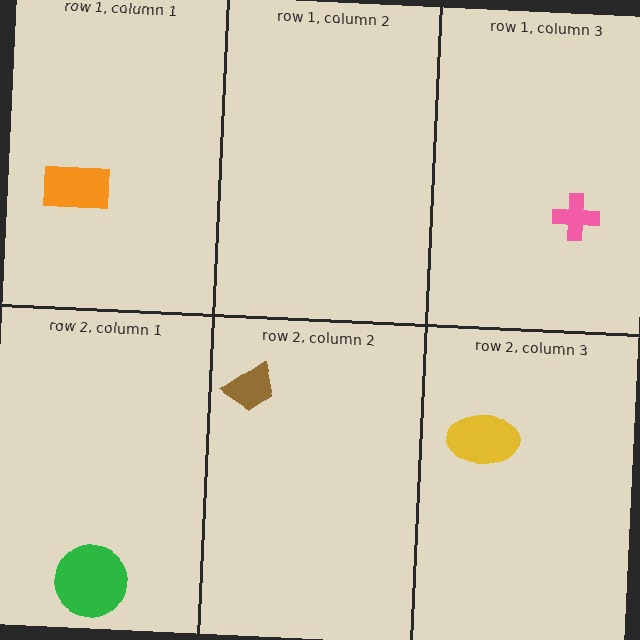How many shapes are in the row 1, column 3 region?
1.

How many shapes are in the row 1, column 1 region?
1.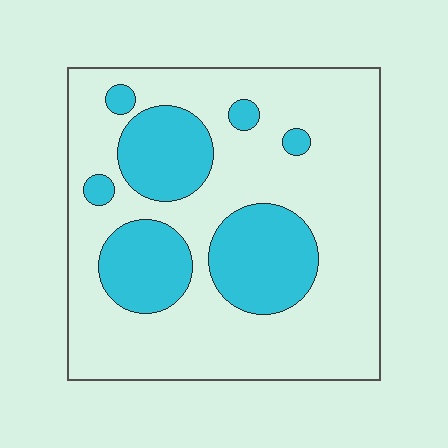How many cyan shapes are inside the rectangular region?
7.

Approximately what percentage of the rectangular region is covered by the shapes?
Approximately 30%.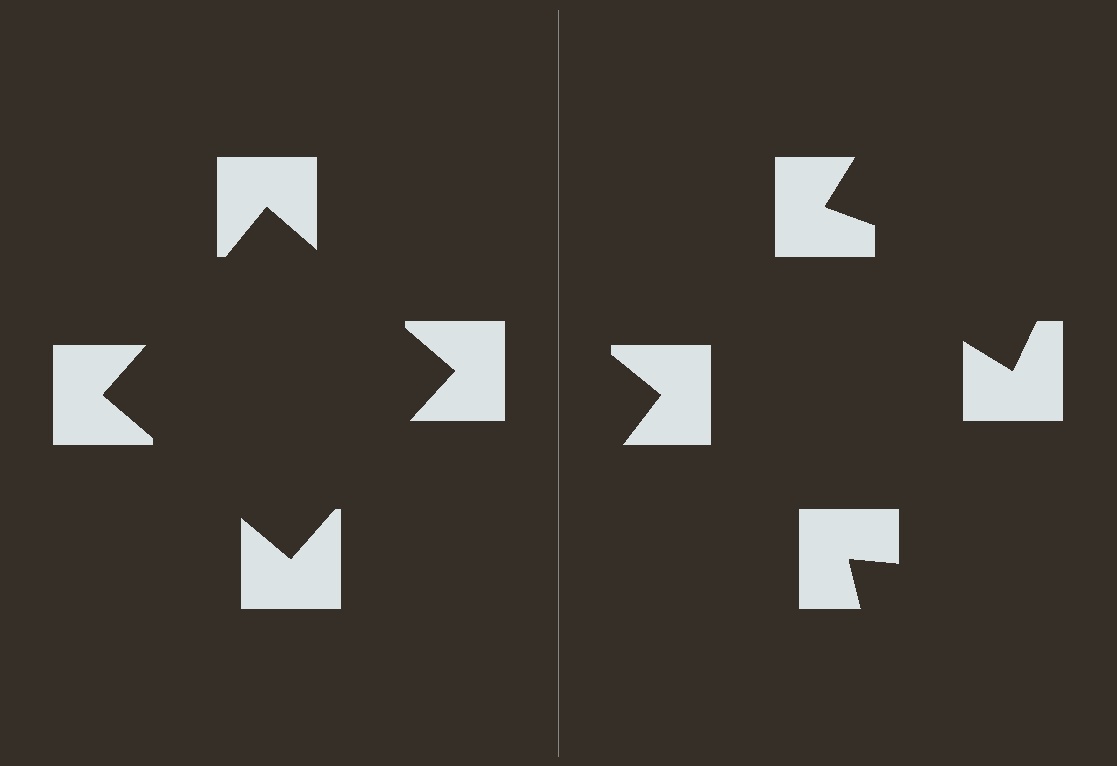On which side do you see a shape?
An illusory square appears on the left side. On the right side the wedge cuts are rotated, so no coherent shape forms.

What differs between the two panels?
The notched squares are positioned identically on both sides; only the wedge orientations differ. On the left they align to a square; on the right they are misaligned.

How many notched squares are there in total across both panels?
8 — 4 on each side.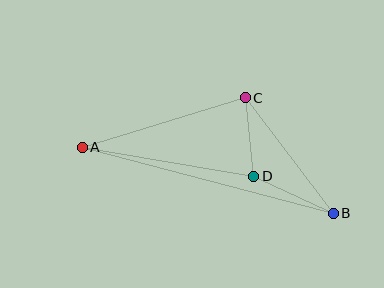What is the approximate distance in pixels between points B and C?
The distance between B and C is approximately 145 pixels.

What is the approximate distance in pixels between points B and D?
The distance between B and D is approximately 88 pixels.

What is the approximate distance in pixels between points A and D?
The distance between A and D is approximately 174 pixels.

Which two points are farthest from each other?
Points A and B are farthest from each other.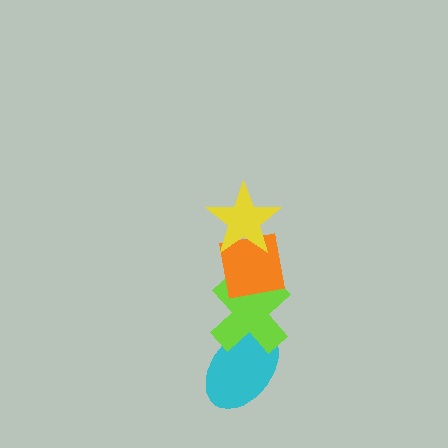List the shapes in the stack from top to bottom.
From top to bottom: the yellow star, the orange square, the lime cross, the cyan ellipse.